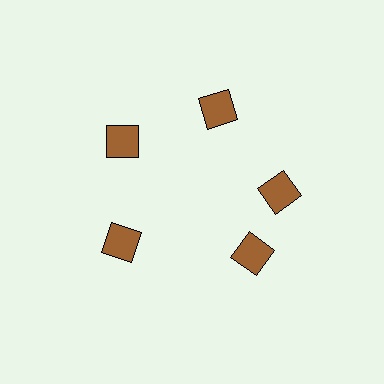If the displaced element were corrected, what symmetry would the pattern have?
It would have 5-fold rotational symmetry — the pattern would map onto itself every 72 degrees.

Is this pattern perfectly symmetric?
No. The 5 brown squares are arranged in a ring, but one element near the 5 o'clock position is rotated out of alignment along the ring, breaking the 5-fold rotational symmetry.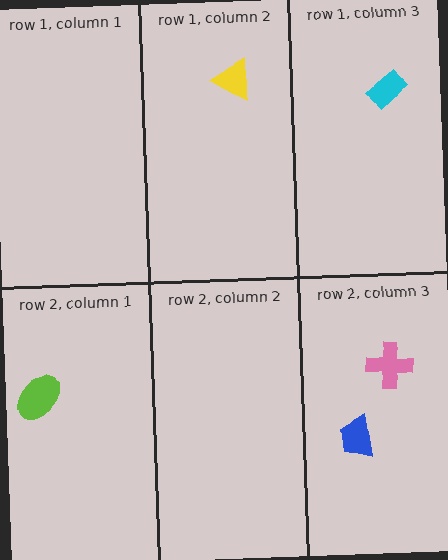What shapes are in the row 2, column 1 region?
The lime ellipse.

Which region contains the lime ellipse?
The row 2, column 1 region.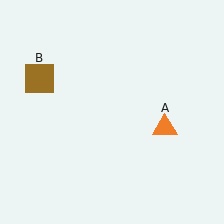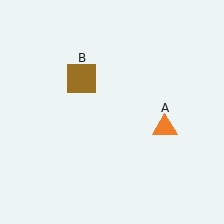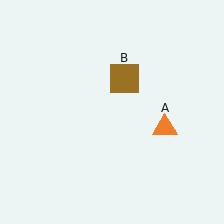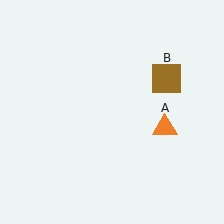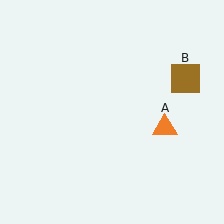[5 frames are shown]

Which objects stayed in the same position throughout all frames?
Orange triangle (object A) remained stationary.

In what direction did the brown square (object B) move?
The brown square (object B) moved right.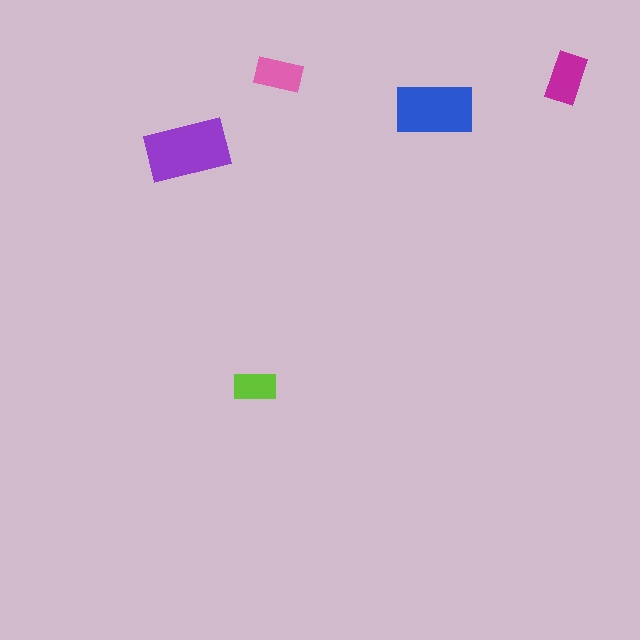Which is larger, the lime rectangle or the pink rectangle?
The pink one.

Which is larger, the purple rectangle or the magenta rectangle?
The purple one.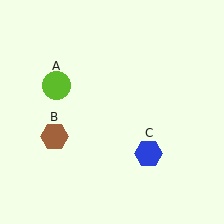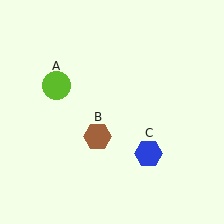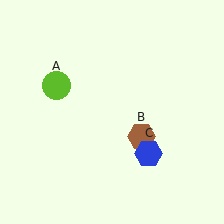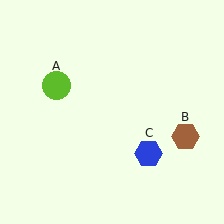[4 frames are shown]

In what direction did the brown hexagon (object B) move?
The brown hexagon (object B) moved right.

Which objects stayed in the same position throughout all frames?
Lime circle (object A) and blue hexagon (object C) remained stationary.